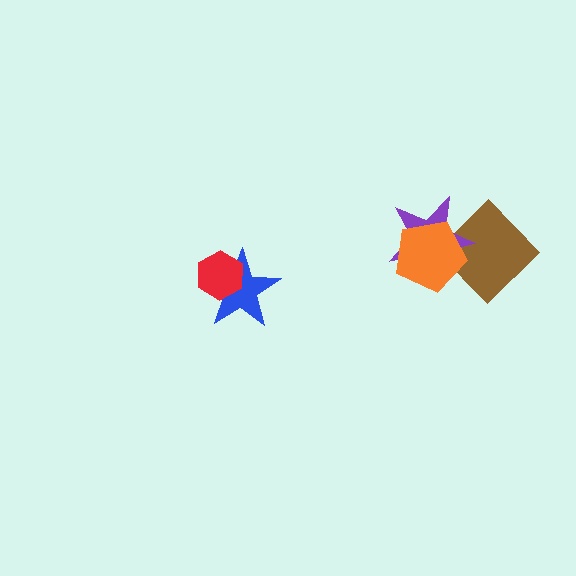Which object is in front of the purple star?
The orange pentagon is in front of the purple star.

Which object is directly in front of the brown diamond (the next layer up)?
The purple star is directly in front of the brown diamond.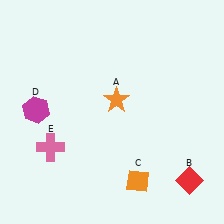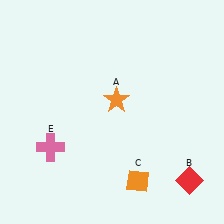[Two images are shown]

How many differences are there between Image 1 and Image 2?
There is 1 difference between the two images.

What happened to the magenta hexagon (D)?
The magenta hexagon (D) was removed in Image 2. It was in the top-left area of Image 1.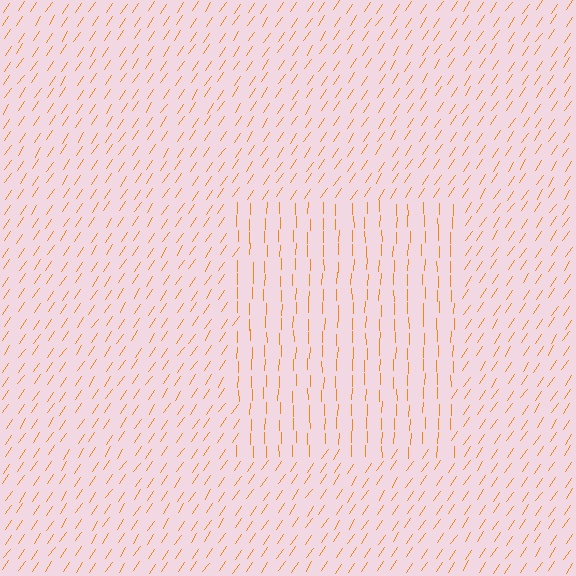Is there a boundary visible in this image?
Yes, there is a texture boundary formed by a change in line orientation.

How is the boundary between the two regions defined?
The boundary is defined purely by a change in line orientation (approximately 33 degrees difference). All lines are the same color and thickness.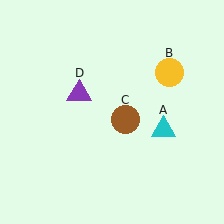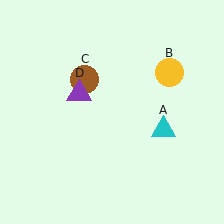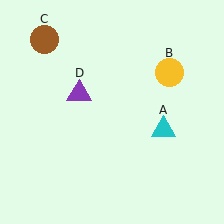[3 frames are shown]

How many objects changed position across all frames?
1 object changed position: brown circle (object C).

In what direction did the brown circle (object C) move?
The brown circle (object C) moved up and to the left.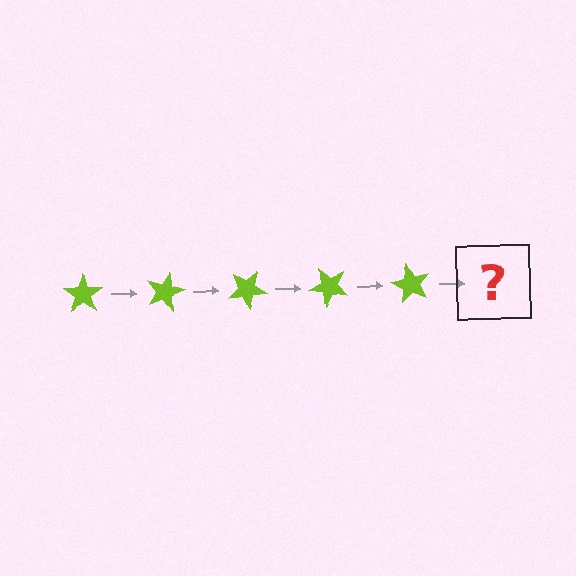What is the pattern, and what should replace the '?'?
The pattern is that the star rotates 15 degrees each step. The '?' should be a lime star rotated 75 degrees.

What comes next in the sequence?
The next element should be a lime star rotated 75 degrees.